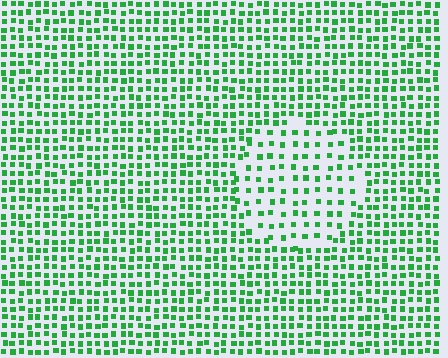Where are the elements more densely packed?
The elements are more densely packed outside the circle boundary.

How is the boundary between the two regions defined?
The boundary is defined by a change in element density (approximately 1.9x ratio). All elements are the same color, size, and shape.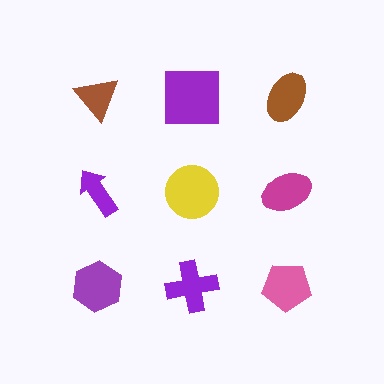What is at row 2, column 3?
A magenta ellipse.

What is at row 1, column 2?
A purple square.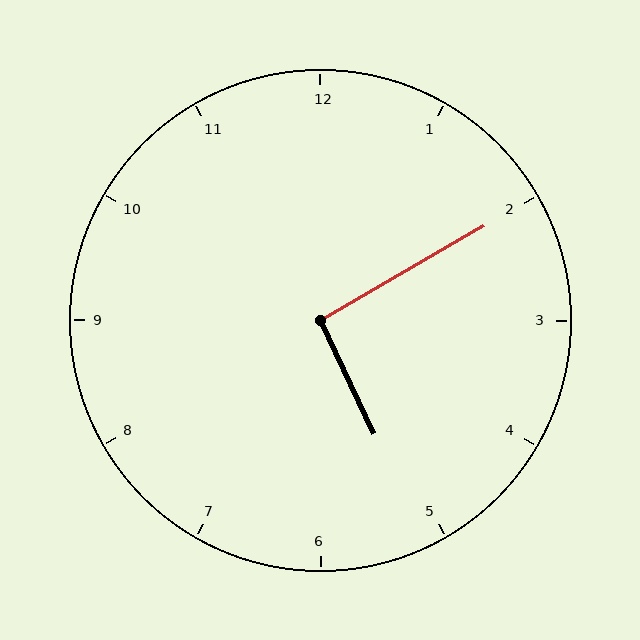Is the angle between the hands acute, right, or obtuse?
It is right.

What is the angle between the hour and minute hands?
Approximately 95 degrees.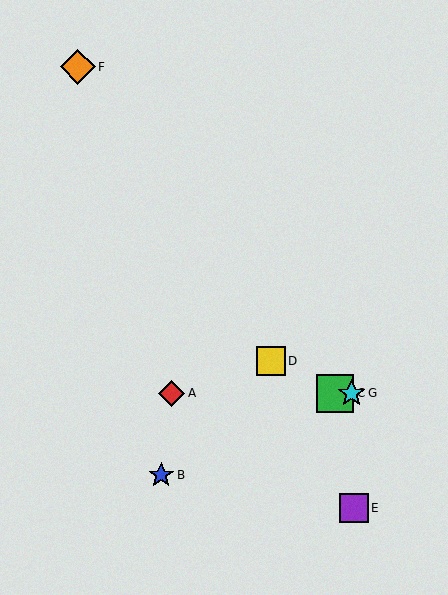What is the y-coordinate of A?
Object A is at y≈393.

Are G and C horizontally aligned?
Yes, both are at y≈393.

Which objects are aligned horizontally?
Objects A, C, G are aligned horizontally.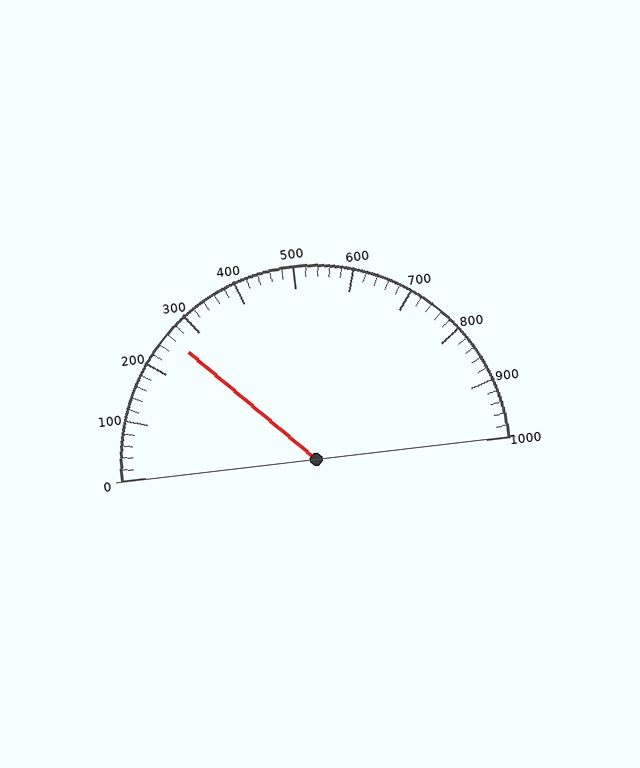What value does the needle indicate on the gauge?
The needle indicates approximately 260.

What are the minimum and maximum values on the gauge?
The gauge ranges from 0 to 1000.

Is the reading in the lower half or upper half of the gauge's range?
The reading is in the lower half of the range (0 to 1000).